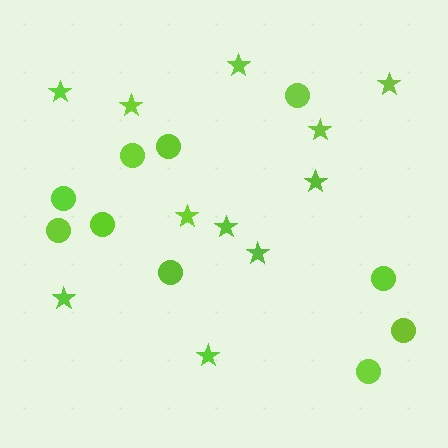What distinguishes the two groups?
There are 2 groups: one group of stars (11) and one group of circles (10).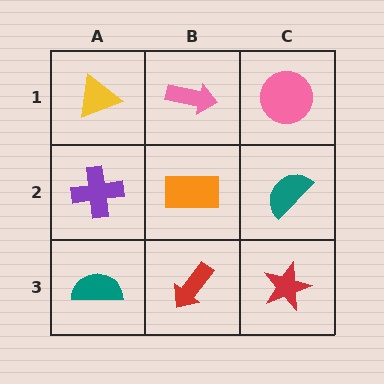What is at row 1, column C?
A pink circle.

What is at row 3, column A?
A teal semicircle.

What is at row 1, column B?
A pink arrow.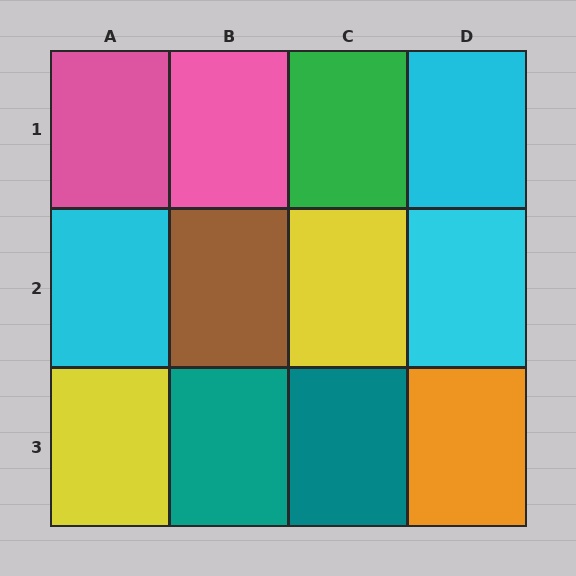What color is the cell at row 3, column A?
Yellow.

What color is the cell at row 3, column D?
Orange.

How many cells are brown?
1 cell is brown.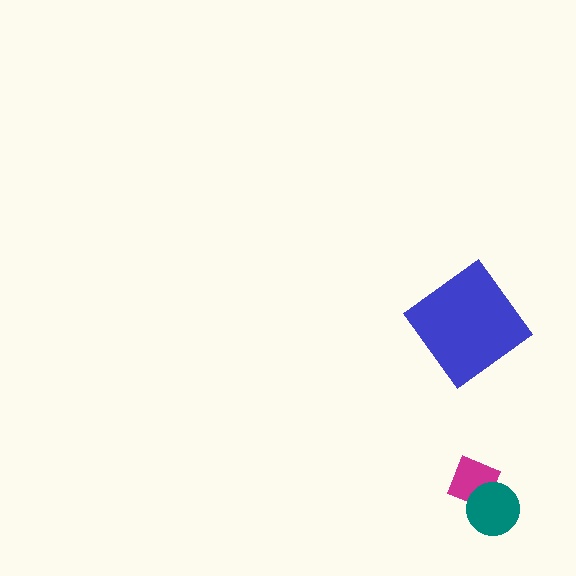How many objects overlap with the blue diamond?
0 objects overlap with the blue diamond.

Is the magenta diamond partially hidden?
Yes, it is partially covered by another shape.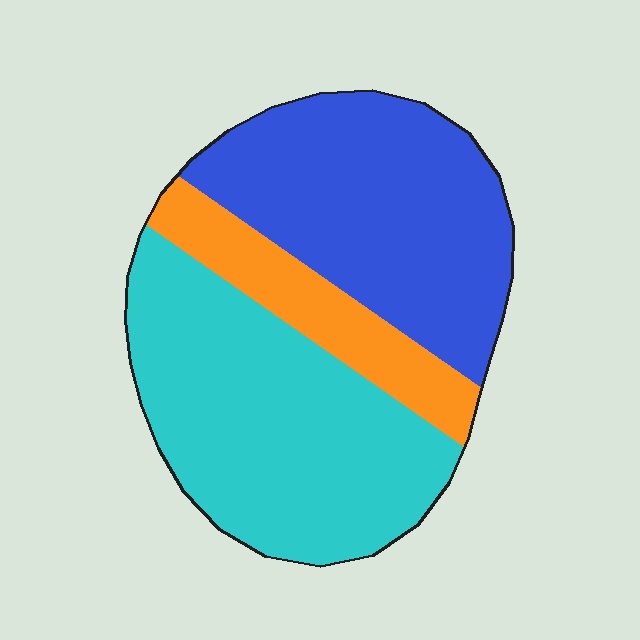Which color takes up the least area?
Orange, at roughly 15%.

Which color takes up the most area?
Cyan, at roughly 45%.